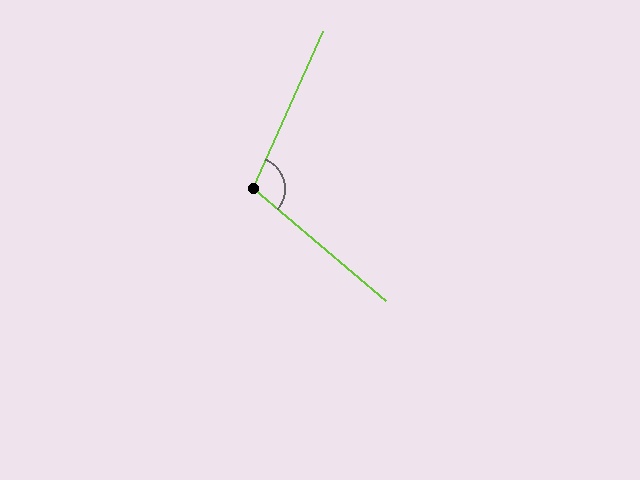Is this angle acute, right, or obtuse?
It is obtuse.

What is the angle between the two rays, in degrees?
Approximately 106 degrees.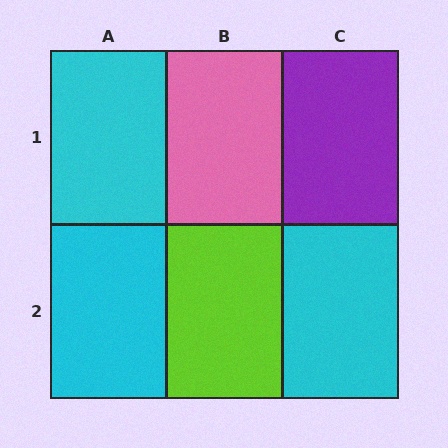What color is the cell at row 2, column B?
Lime.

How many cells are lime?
1 cell is lime.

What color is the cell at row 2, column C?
Cyan.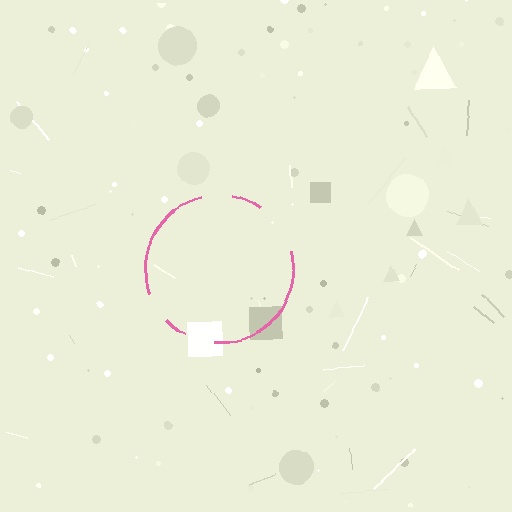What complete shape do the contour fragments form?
The contour fragments form a circle.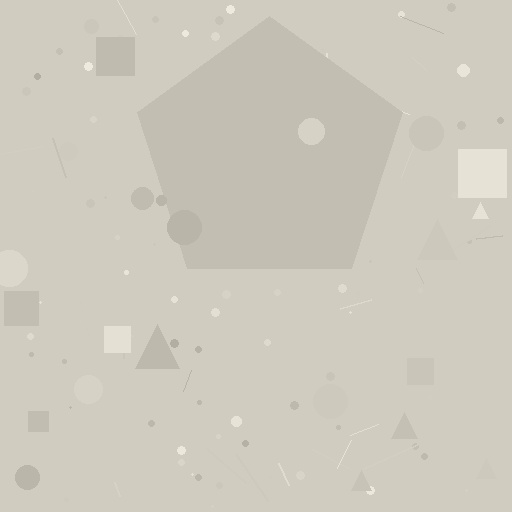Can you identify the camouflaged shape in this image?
The camouflaged shape is a pentagon.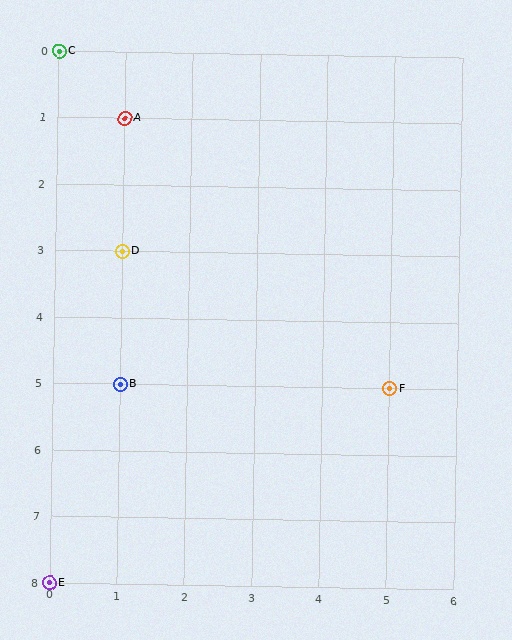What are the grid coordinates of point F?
Point F is at grid coordinates (5, 5).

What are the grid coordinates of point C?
Point C is at grid coordinates (0, 0).